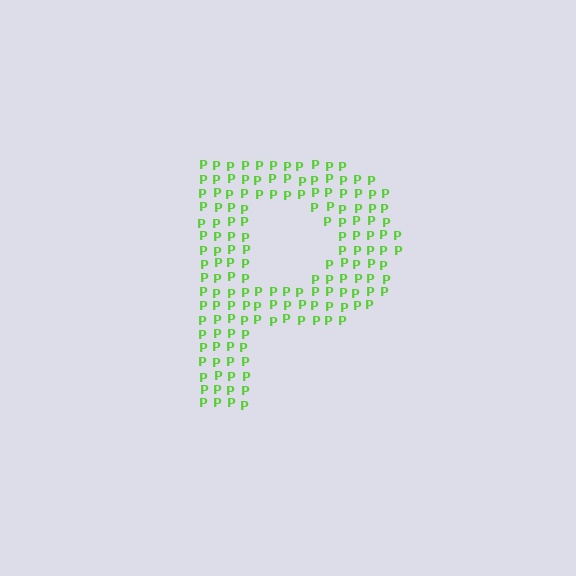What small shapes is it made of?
It is made of small letter P's.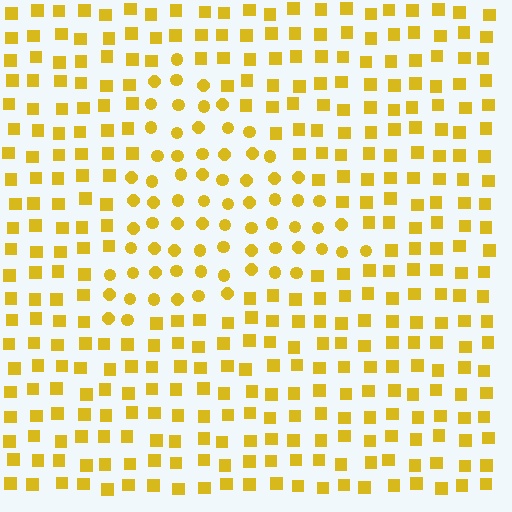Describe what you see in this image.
The image is filled with small yellow elements arranged in a uniform grid. A triangle-shaped region contains circles, while the surrounding area contains squares. The boundary is defined purely by the change in element shape.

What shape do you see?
I see a triangle.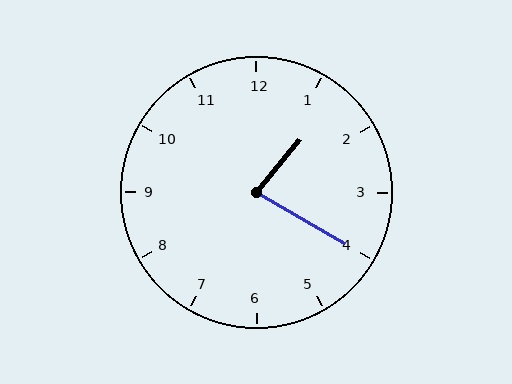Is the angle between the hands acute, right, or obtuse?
It is acute.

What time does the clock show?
1:20.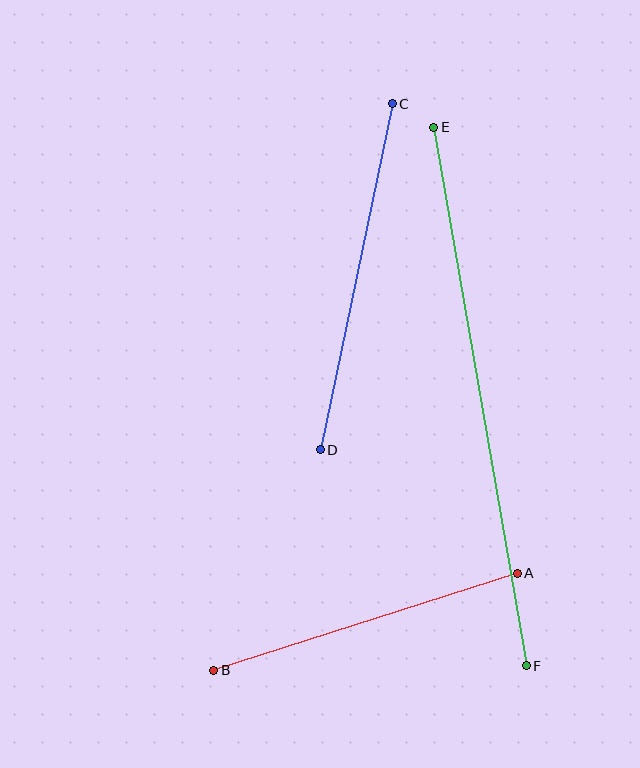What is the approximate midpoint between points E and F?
The midpoint is at approximately (480, 396) pixels.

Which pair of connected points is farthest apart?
Points E and F are farthest apart.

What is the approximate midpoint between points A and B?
The midpoint is at approximately (365, 622) pixels.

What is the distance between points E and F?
The distance is approximately 547 pixels.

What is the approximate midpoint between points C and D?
The midpoint is at approximately (356, 277) pixels.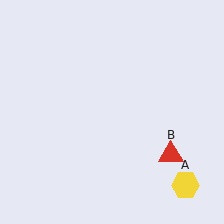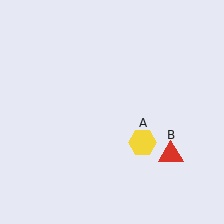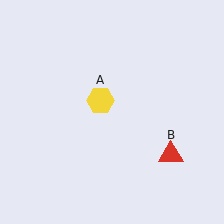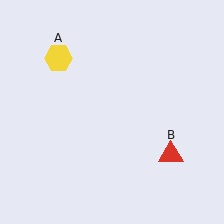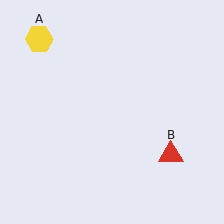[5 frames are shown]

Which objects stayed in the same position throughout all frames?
Red triangle (object B) remained stationary.